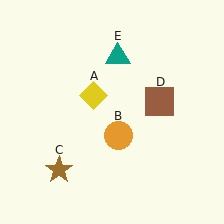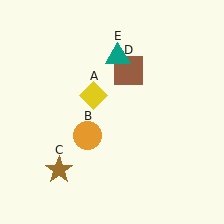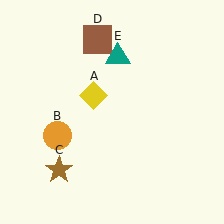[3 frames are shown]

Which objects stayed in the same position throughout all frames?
Yellow diamond (object A) and brown star (object C) and teal triangle (object E) remained stationary.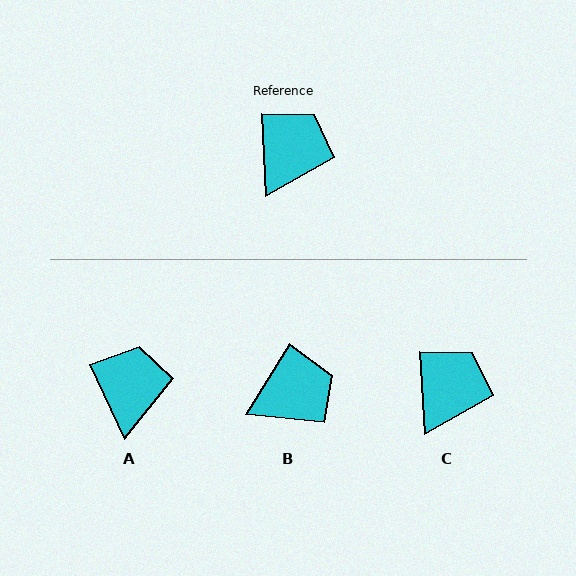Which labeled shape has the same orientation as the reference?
C.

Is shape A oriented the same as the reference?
No, it is off by about 21 degrees.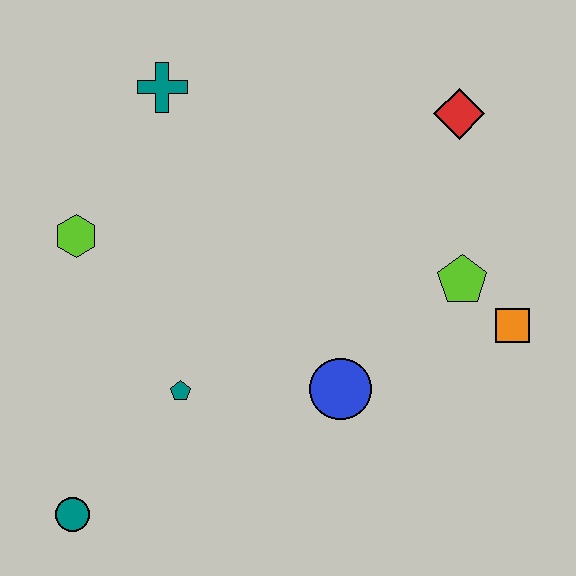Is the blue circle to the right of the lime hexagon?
Yes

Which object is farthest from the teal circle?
The red diamond is farthest from the teal circle.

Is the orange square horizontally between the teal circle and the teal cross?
No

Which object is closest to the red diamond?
The lime pentagon is closest to the red diamond.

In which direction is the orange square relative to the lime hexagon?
The orange square is to the right of the lime hexagon.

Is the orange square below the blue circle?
No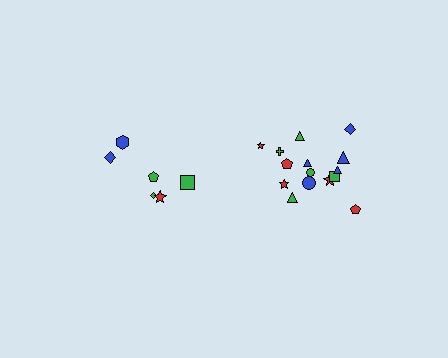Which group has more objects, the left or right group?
The right group.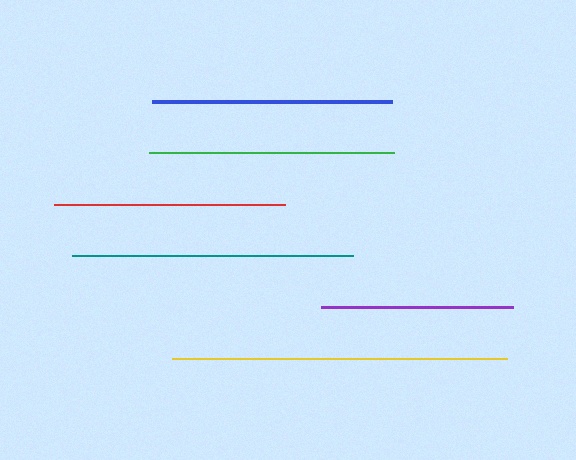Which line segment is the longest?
The yellow line is the longest at approximately 335 pixels.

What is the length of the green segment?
The green segment is approximately 245 pixels long.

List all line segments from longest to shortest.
From longest to shortest: yellow, teal, green, blue, red, purple.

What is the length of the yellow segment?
The yellow segment is approximately 335 pixels long.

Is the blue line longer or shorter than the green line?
The green line is longer than the blue line.